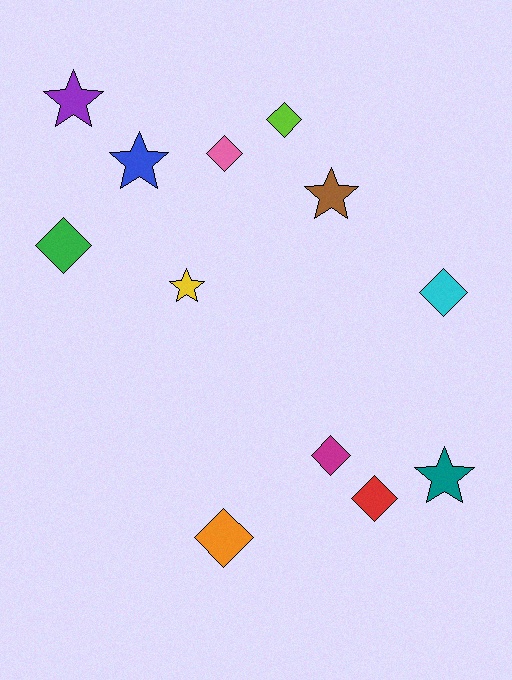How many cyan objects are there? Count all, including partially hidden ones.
There is 1 cyan object.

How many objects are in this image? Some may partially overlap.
There are 12 objects.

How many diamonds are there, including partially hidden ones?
There are 7 diamonds.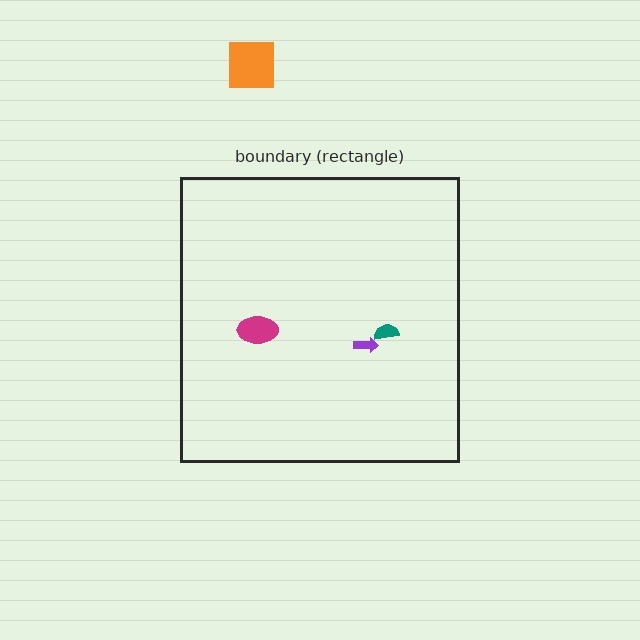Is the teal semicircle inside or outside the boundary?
Inside.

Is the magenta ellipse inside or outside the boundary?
Inside.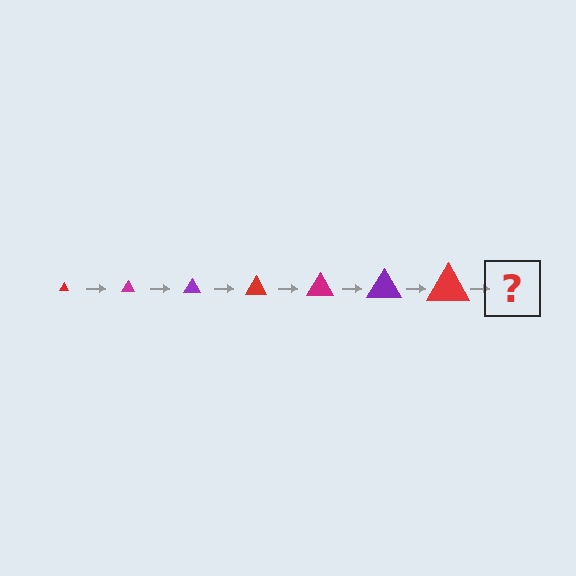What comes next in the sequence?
The next element should be a magenta triangle, larger than the previous one.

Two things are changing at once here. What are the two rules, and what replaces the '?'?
The two rules are that the triangle grows larger each step and the color cycles through red, magenta, and purple. The '?' should be a magenta triangle, larger than the previous one.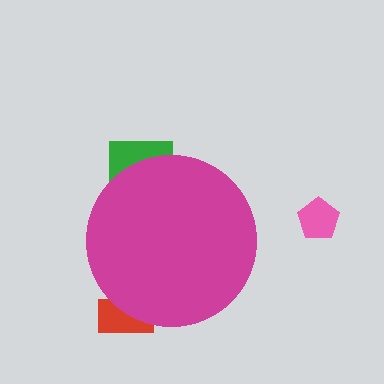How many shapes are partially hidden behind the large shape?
2 shapes are partially hidden.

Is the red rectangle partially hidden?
Yes, the red rectangle is partially hidden behind the magenta circle.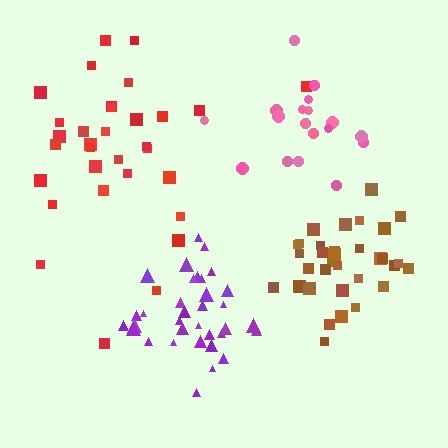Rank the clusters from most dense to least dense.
brown, purple, pink, red.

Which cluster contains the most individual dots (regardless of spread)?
Purple (34).